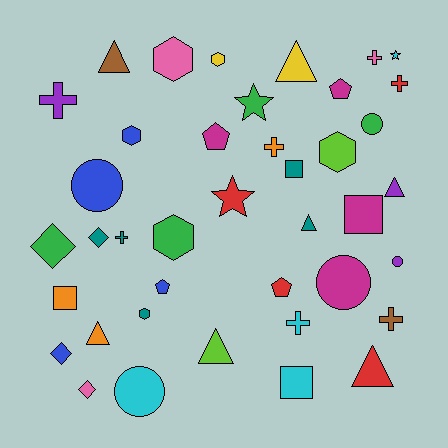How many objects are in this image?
There are 40 objects.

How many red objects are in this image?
There are 4 red objects.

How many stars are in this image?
There are 3 stars.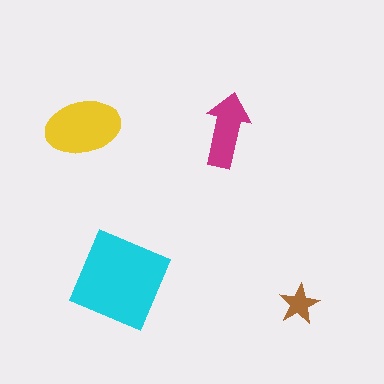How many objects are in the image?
There are 4 objects in the image.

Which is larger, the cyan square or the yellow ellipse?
The cyan square.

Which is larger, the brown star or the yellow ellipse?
The yellow ellipse.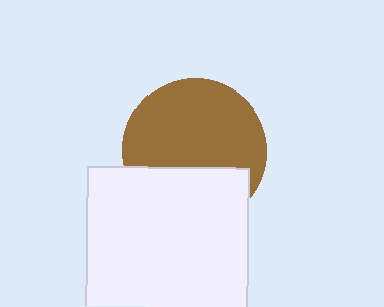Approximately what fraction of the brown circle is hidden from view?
Roughly 34% of the brown circle is hidden behind the white square.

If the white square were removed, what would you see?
You would see the complete brown circle.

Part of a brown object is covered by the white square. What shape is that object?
It is a circle.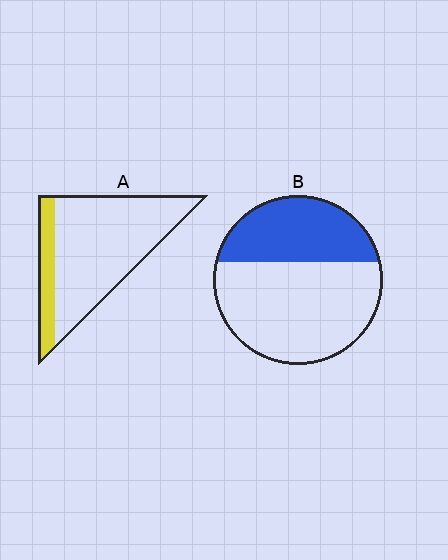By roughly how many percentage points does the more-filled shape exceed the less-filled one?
By roughly 20 percentage points (B over A).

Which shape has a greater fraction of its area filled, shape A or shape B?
Shape B.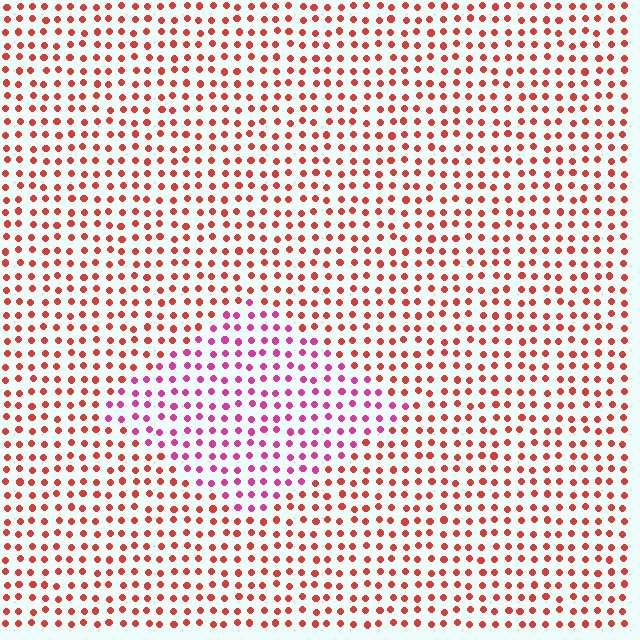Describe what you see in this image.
The image is filled with small red elements in a uniform arrangement. A diamond-shaped region is visible where the elements are tinted to a slightly different hue, forming a subtle color boundary.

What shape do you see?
I see a diamond.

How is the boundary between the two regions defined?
The boundary is defined purely by a slight shift in hue (about 41 degrees). Spacing, size, and orientation are identical on both sides.